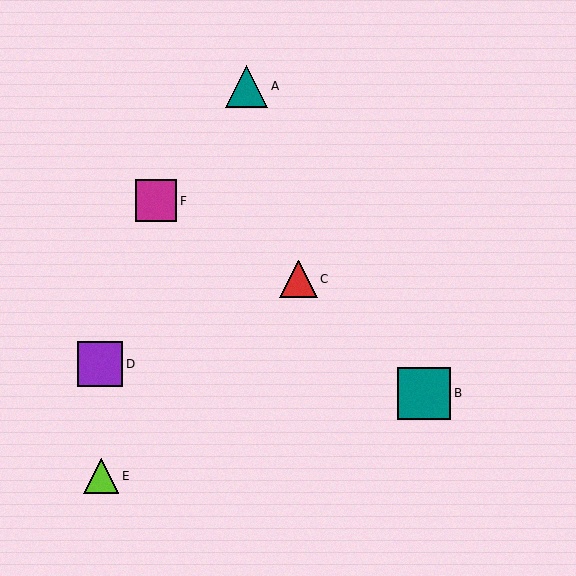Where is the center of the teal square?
The center of the teal square is at (424, 393).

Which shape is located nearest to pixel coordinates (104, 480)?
The lime triangle (labeled E) at (101, 476) is nearest to that location.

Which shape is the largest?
The teal square (labeled B) is the largest.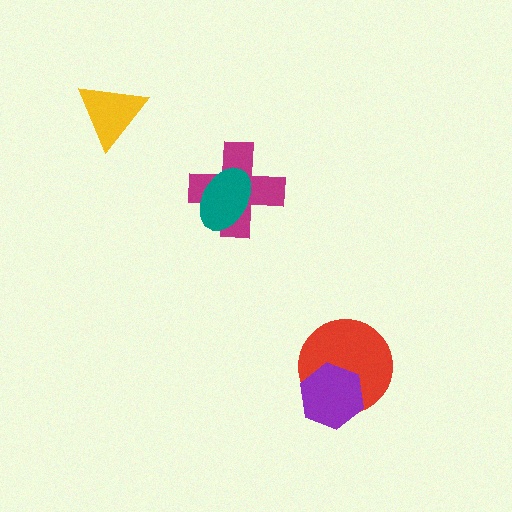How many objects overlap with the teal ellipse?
1 object overlaps with the teal ellipse.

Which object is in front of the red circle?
The purple hexagon is in front of the red circle.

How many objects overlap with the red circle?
1 object overlaps with the red circle.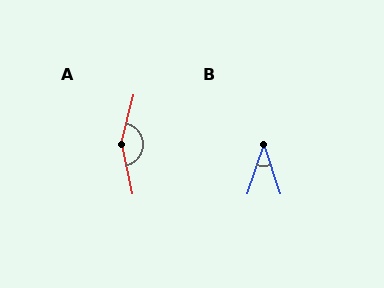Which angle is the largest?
A, at approximately 155 degrees.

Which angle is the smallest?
B, at approximately 37 degrees.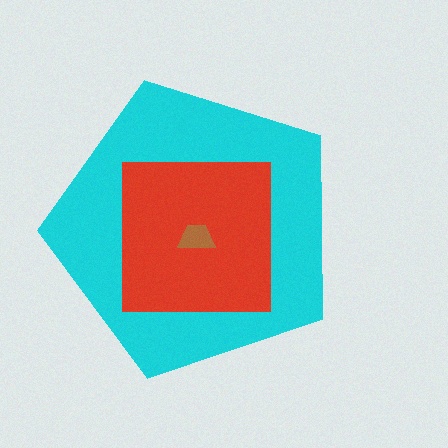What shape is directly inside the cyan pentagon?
The red square.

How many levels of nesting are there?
3.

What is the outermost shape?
The cyan pentagon.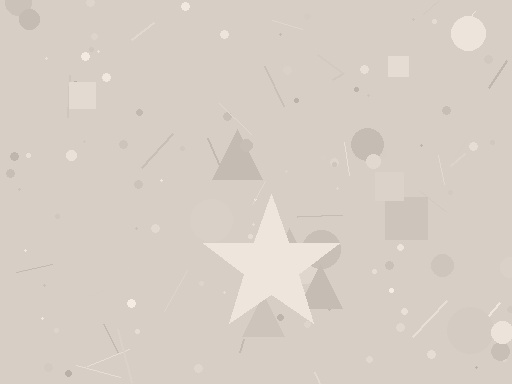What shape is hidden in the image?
A star is hidden in the image.